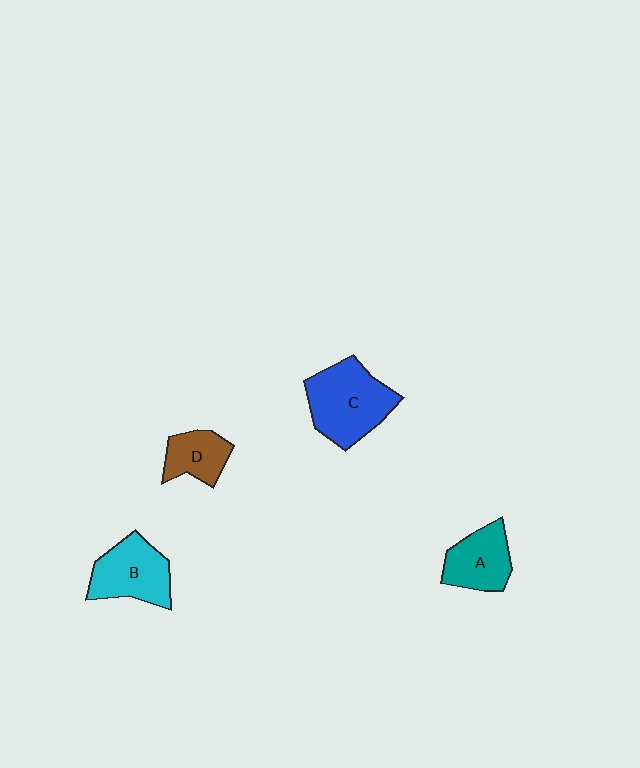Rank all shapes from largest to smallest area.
From largest to smallest: C (blue), B (cyan), A (teal), D (brown).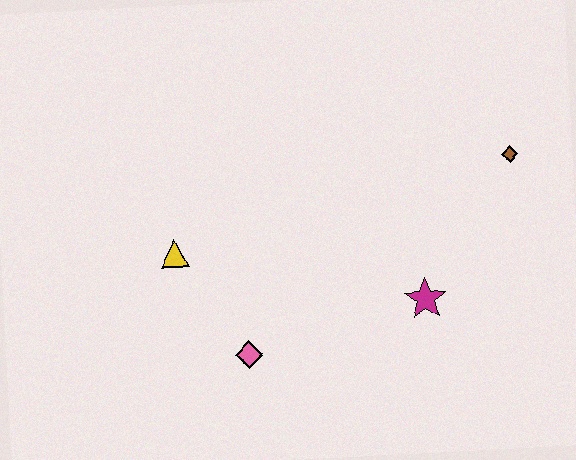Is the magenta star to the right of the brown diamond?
No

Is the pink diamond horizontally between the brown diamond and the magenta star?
No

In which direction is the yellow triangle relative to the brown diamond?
The yellow triangle is to the left of the brown diamond.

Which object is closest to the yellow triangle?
The pink diamond is closest to the yellow triangle.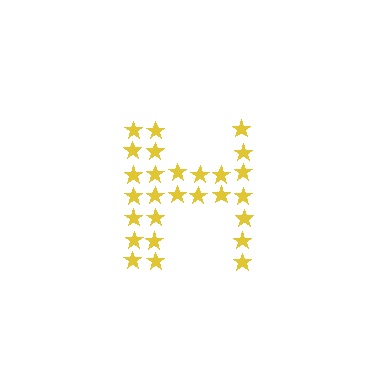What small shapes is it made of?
It is made of small stars.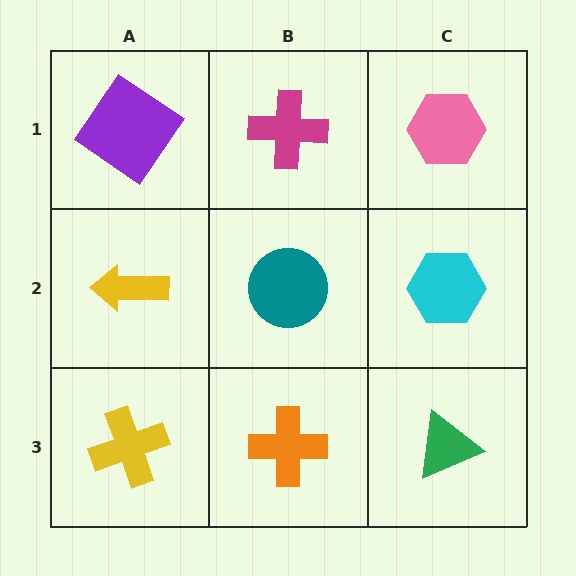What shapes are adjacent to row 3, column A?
A yellow arrow (row 2, column A), an orange cross (row 3, column B).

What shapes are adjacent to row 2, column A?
A purple diamond (row 1, column A), a yellow cross (row 3, column A), a teal circle (row 2, column B).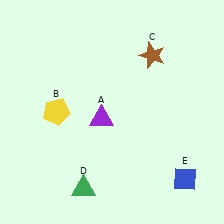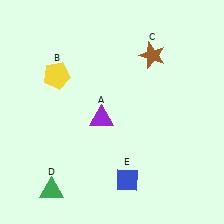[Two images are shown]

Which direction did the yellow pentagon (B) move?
The yellow pentagon (B) moved up.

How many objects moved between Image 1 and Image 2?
3 objects moved between the two images.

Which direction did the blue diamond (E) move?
The blue diamond (E) moved left.